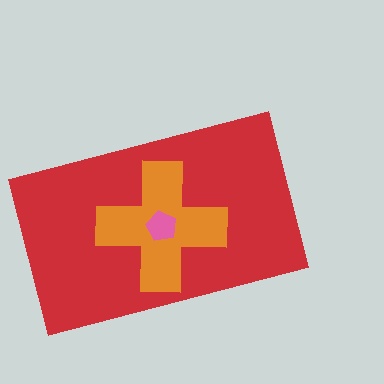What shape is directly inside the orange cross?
The pink pentagon.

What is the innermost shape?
The pink pentagon.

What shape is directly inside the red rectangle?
The orange cross.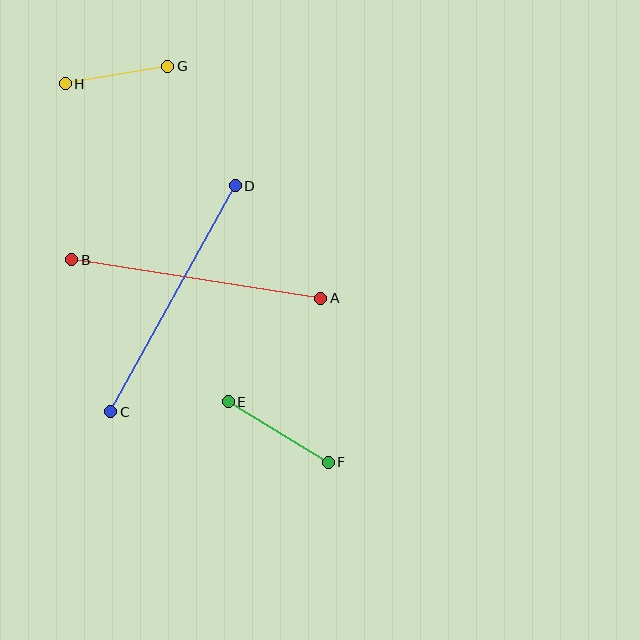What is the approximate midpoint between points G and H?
The midpoint is at approximately (116, 75) pixels.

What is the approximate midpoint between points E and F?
The midpoint is at approximately (278, 432) pixels.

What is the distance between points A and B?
The distance is approximately 252 pixels.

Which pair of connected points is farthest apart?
Points C and D are farthest apart.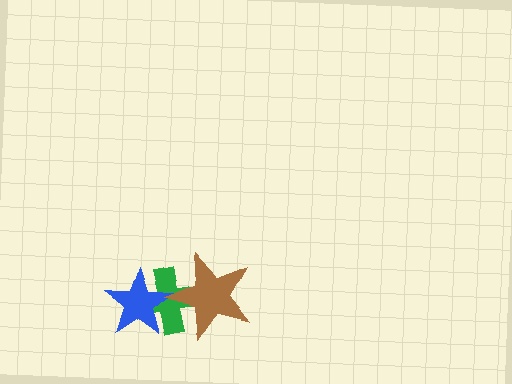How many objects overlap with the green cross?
2 objects overlap with the green cross.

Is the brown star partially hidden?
No, no other shape covers it.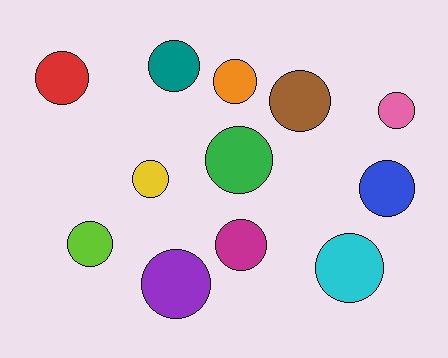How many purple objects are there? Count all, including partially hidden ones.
There is 1 purple object.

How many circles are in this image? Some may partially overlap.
There are 12 circles.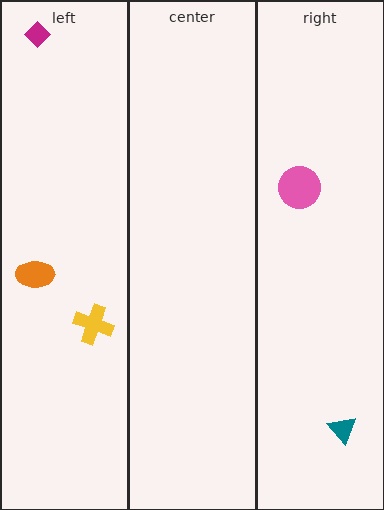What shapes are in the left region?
The magenta diamond, the orange ellipse, the yellow cross.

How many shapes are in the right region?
2.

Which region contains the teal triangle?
The right region.